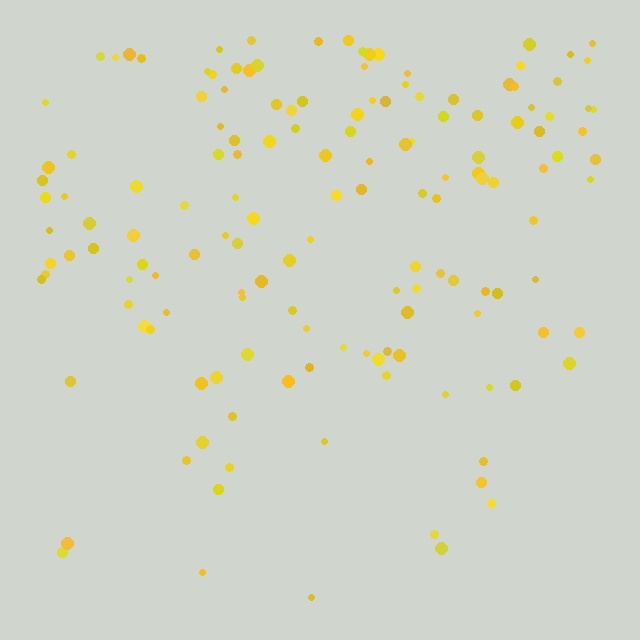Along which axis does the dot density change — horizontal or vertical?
Vertical.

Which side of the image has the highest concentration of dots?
The top.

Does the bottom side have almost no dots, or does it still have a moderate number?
Still a moderate number, just noticeably fewer than the top.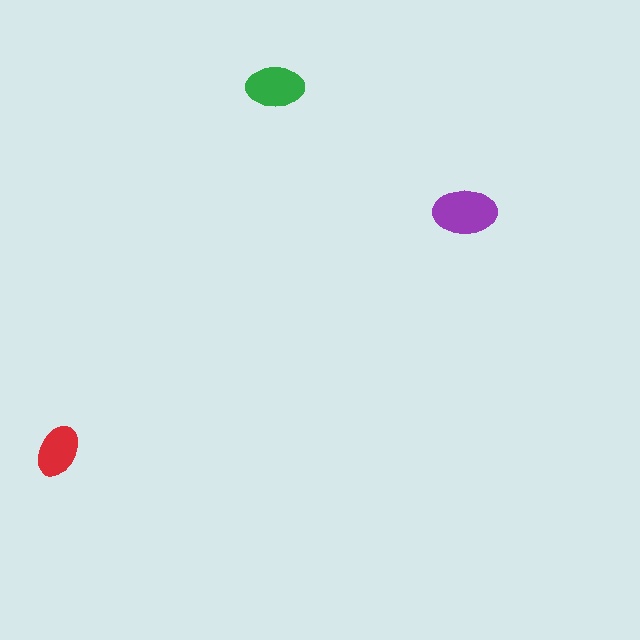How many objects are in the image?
There are 3 objects in the image.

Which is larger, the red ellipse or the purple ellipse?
The purple one.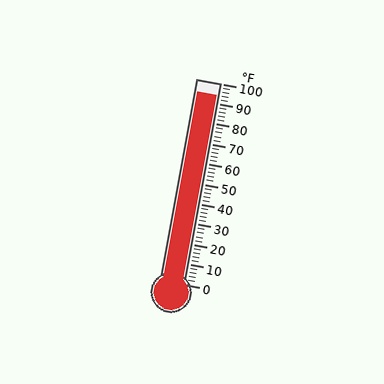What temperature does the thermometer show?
The thermometer shows approximately 94°F.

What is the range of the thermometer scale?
The thermometer scale ranges from 0°F to 100°F.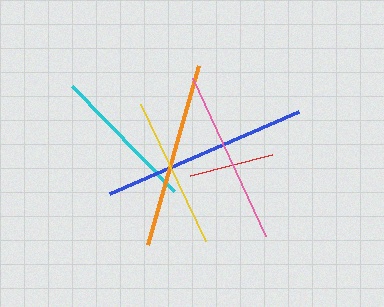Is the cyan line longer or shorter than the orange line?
The orange line is longer than the cyan line.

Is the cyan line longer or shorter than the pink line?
The pink line is longer than the cyan line.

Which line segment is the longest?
The blue line is the longest at approximately 206 pixels.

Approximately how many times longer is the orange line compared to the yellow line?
The orange line is approximately 1.2 times the length of the yellow line.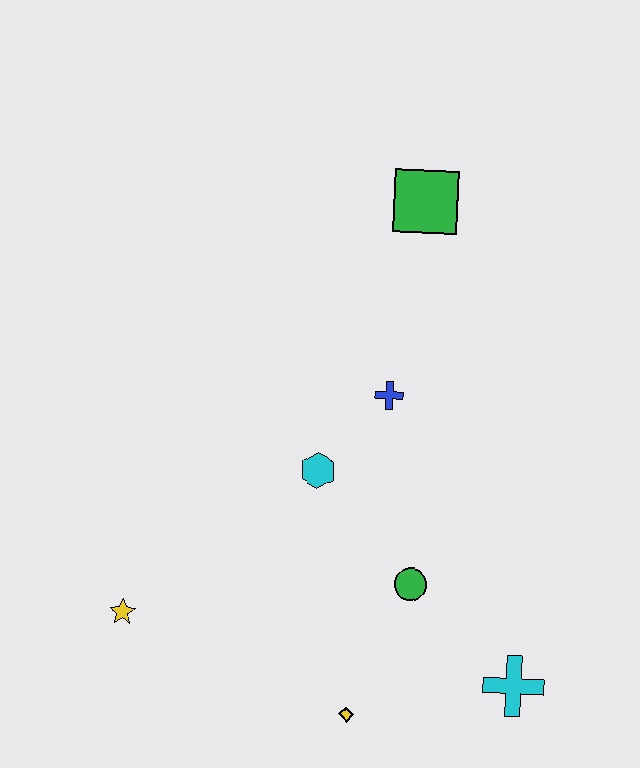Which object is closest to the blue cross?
The cyan hexagon is closest to the blue cross.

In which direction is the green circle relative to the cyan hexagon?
The green circle is below the cyan hexagon.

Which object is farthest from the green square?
The yellow diamond is farthest from the green square.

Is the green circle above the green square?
No